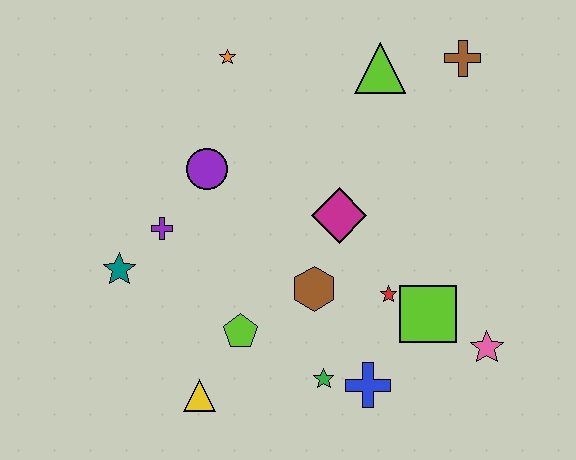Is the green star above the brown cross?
No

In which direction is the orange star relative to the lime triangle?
The orange star is to the left of the lime triangle.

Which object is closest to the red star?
The lime square is closest to the red star.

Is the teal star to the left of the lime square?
Yes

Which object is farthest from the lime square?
The orange star is farthest from the lime square.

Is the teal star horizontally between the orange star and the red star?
No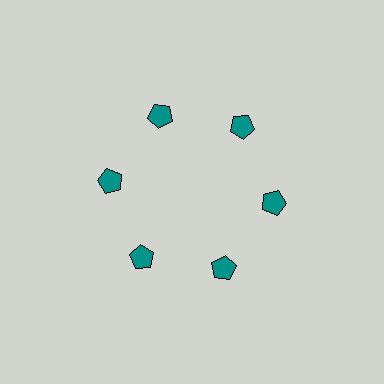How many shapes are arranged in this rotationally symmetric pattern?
There are 6 shapes, arranged in 6 groups of 1.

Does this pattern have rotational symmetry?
Yes, this pattern has 6-fold rotational symmetry. It looks the same after rotating 60 degrees around the center.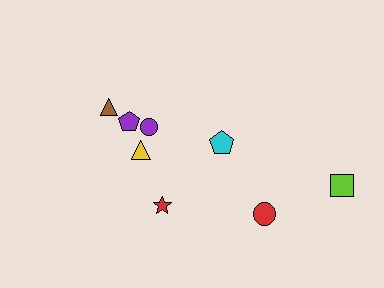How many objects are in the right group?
There are 3 objects.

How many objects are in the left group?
There are 5 objects.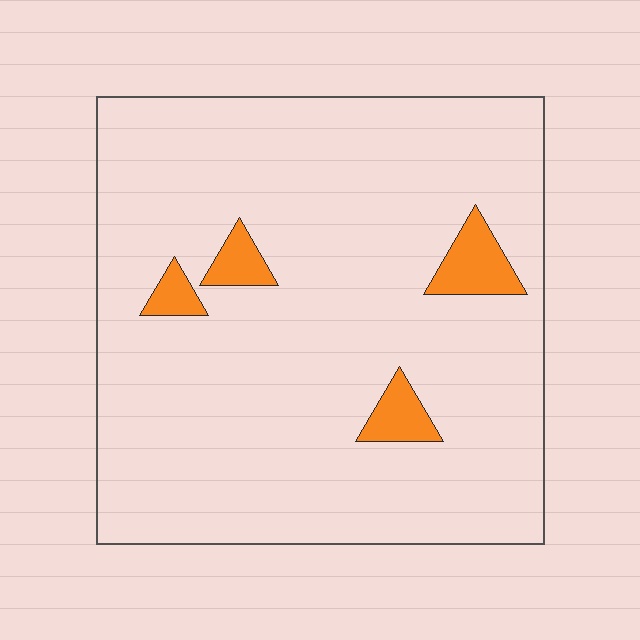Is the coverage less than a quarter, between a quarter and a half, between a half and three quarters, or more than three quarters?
Less than a quarter.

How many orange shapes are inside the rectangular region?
4.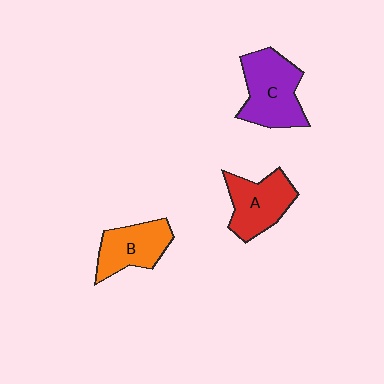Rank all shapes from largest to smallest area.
From largest to smallest: C (purple), A (red), B (orange).